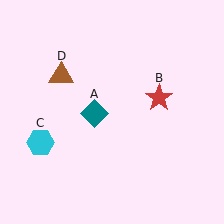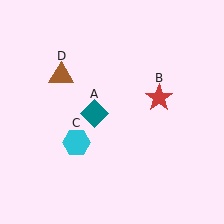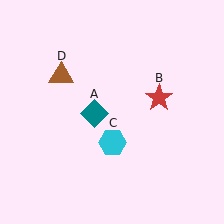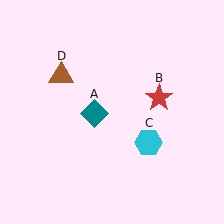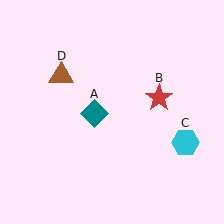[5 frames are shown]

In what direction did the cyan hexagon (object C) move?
The cyan hexagon (object C) moved right.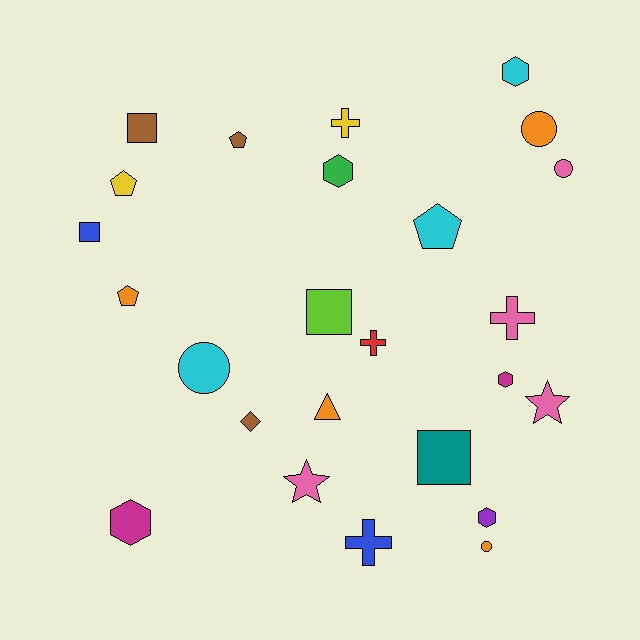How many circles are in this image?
There are 4 circles.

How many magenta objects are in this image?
There are 2 magenta objects.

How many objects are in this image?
There are 25 objects.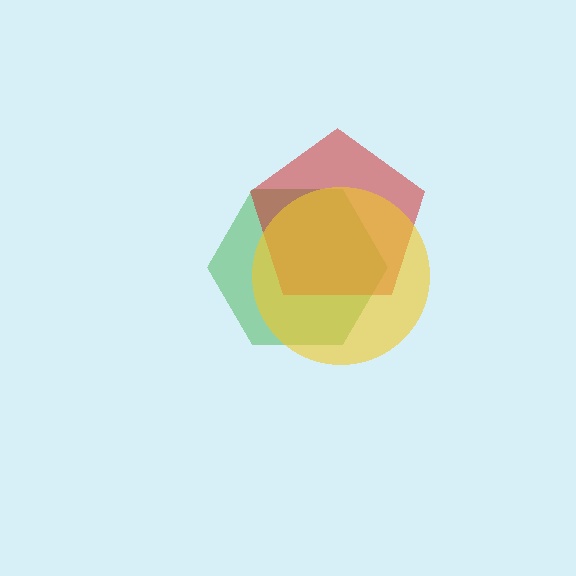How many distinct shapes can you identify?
There are 3 distinct shapes: a green hexagon, a red pentagon, a yellow circle.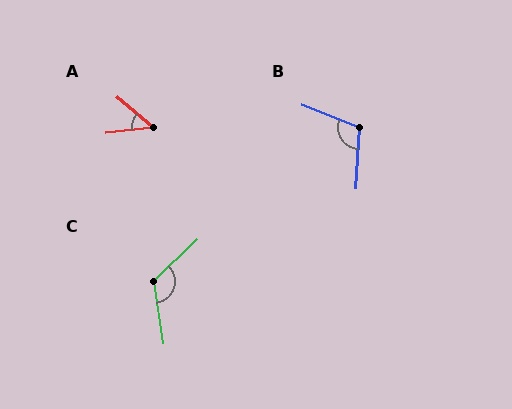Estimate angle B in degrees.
Approximately 108 degrees.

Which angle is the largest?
C, at approximately 125 degrees.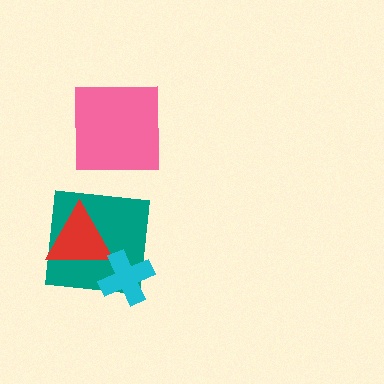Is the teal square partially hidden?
Yes, it is partially covered by another shape.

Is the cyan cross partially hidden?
No, no other shape covers it.